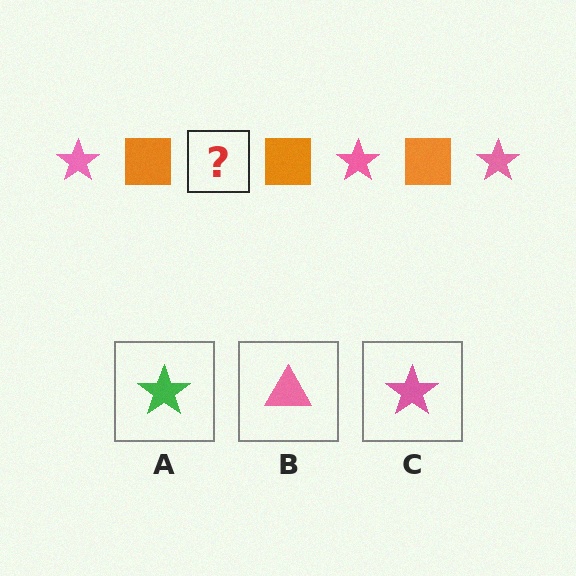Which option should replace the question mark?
Option C.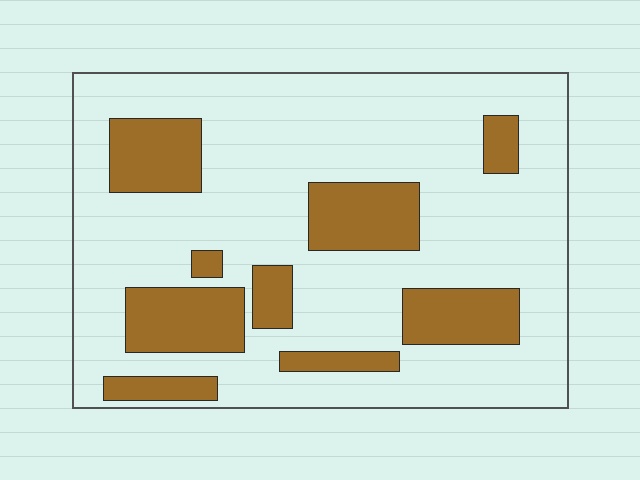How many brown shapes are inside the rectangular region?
9.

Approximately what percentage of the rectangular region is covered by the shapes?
Approximately 25%.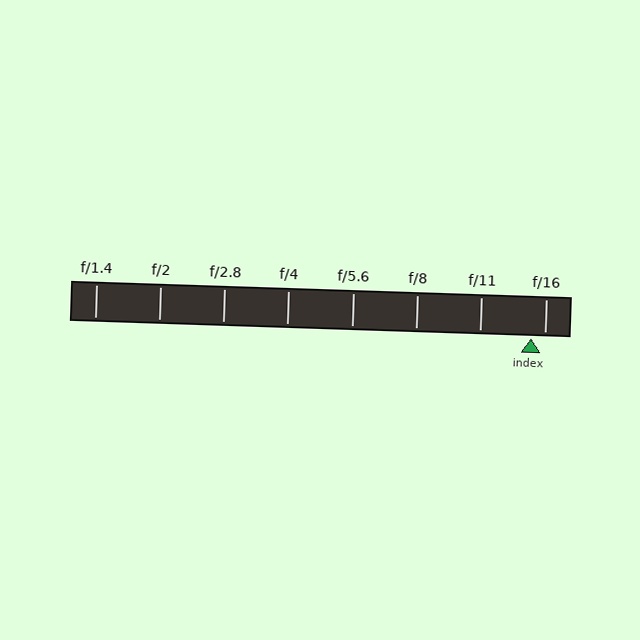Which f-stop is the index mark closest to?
The index mark is closest to f/16.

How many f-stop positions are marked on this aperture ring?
There are 8 f-stop positions marked.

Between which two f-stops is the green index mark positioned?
The index mark is between f/11 and f/16.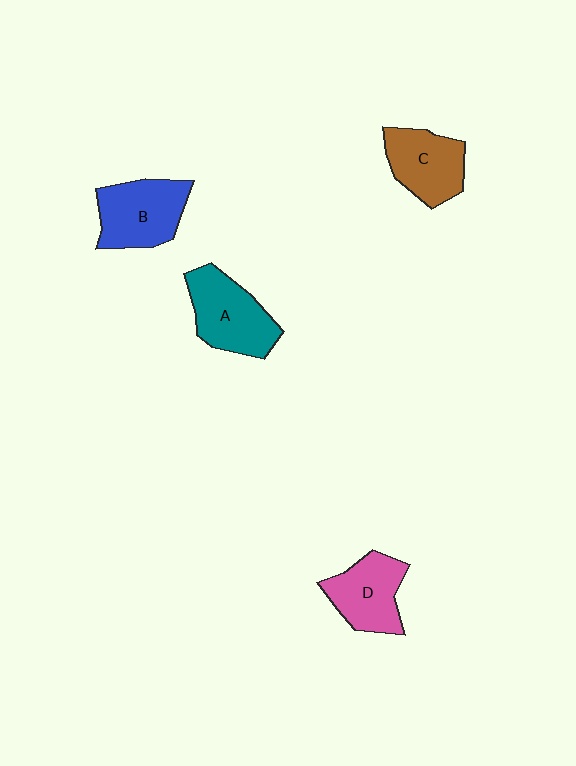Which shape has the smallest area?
Shape D (pink).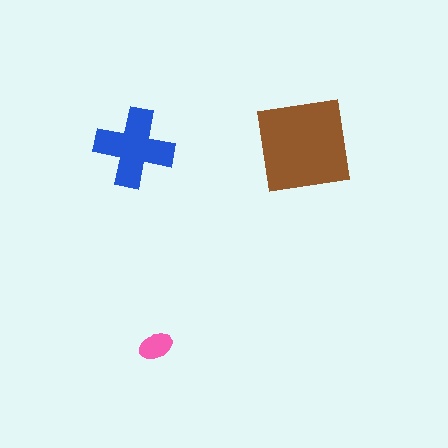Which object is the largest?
The brown square.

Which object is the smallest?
The pink ellipse.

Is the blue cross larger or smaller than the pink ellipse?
Larger.